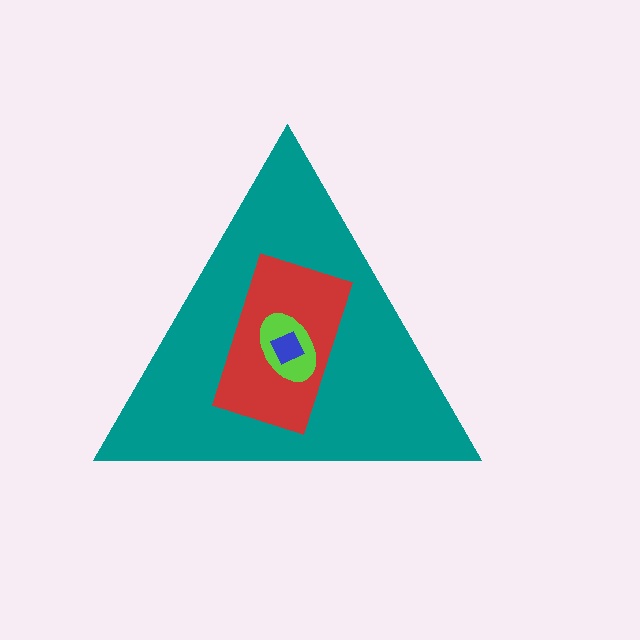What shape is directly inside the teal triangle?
The red rectangle.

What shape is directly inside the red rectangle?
The lime ellipse.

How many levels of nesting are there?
4.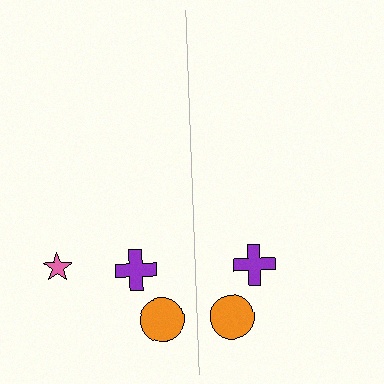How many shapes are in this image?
There are 5 shapes in this image.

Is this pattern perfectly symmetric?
No, the pattern is not perfectly symmetric. A pink star is missing from the right side.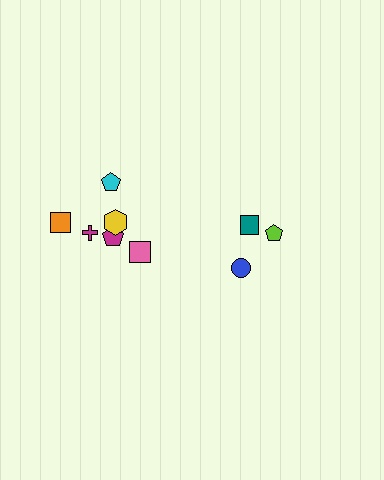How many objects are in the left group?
There are 6 objects.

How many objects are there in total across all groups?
There are 9 objects.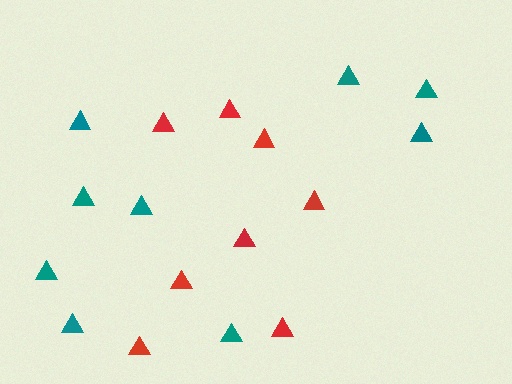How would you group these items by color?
There are 2 groups: one group of red triangles (8) and one group of teal triangles (9).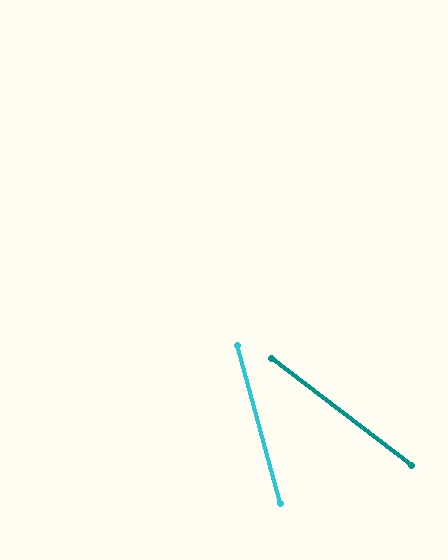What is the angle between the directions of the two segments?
Approximately 37 degrees.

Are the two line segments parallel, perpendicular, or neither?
Neither parallel nor perpendicular — they differ by about 37°.